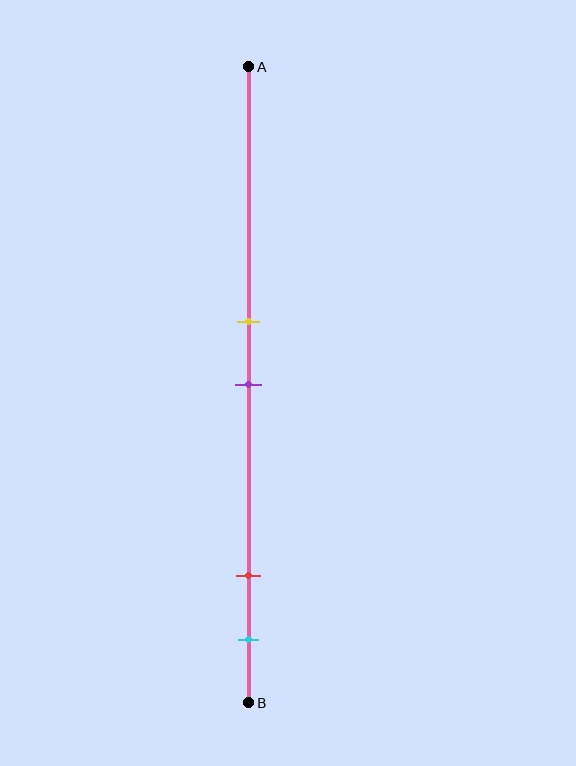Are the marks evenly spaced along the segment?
No, the marks are not evenly spaced.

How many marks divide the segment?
There are 4 marks dividing the segment.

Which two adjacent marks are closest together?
The yellow and purple marks are the closest adjacent pair.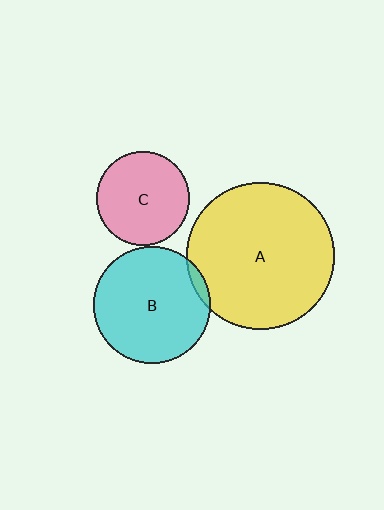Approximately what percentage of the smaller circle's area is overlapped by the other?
Approximately 5%.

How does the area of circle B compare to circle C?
Approximately 1.6 times.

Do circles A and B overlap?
Yes.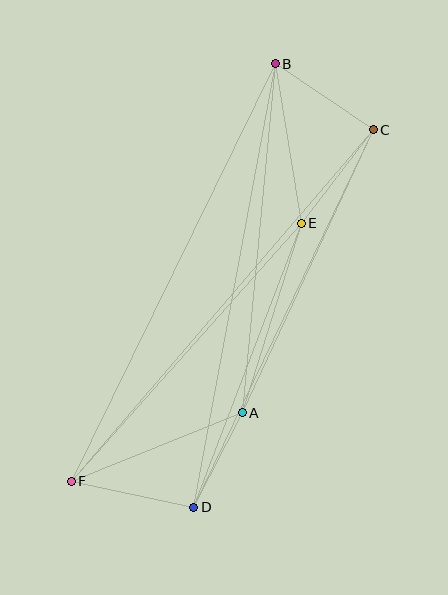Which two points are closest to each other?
Points A and D are closest to each other.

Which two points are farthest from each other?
Points B and F are farthest from each other.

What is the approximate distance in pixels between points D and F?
The distance between D and F is approximately 125 pixels.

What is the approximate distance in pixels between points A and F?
The distance between A and F is approximately 184 pixels.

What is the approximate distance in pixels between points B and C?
The distance between B and C is approximately 118 pixels.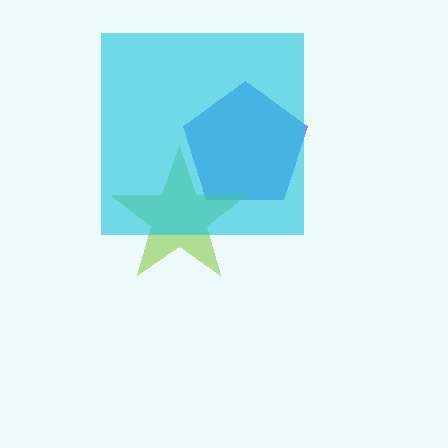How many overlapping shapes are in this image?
There are 3 overlapping shapes in the image.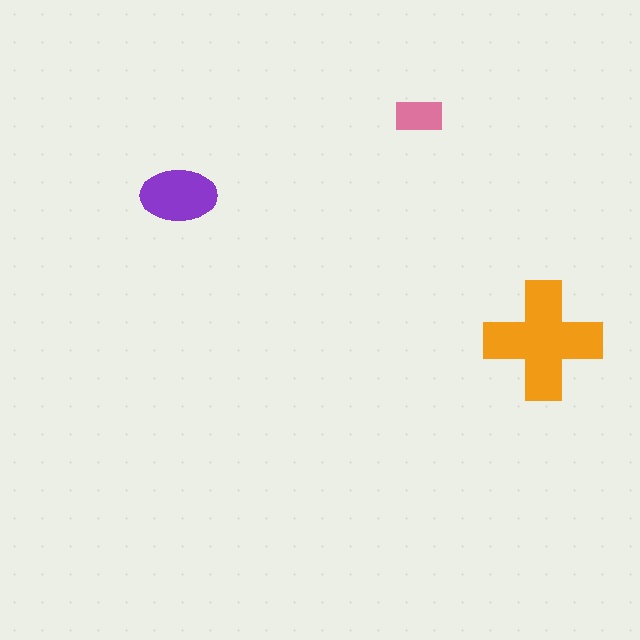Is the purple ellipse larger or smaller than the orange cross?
Smaller.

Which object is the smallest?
The pink rectangle.